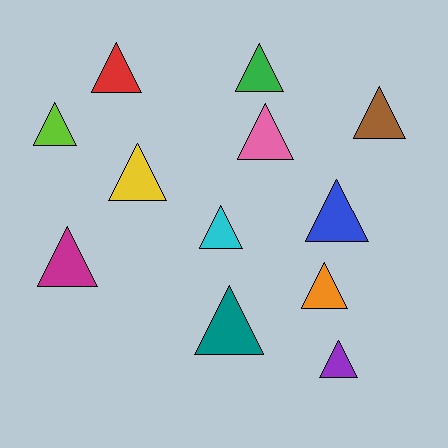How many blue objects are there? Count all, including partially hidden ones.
There is 1 blue object.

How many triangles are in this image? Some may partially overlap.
There are 12 triangles.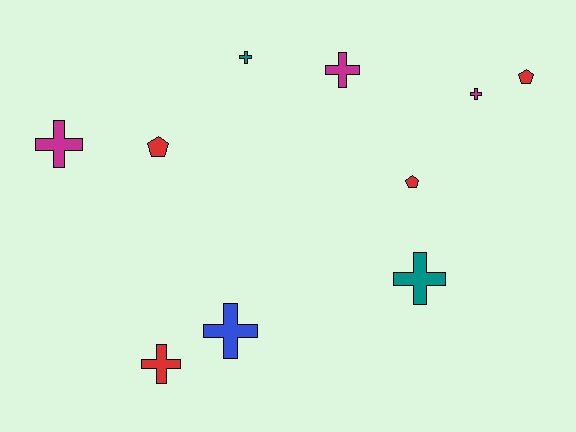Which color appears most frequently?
Red, with 4 objects.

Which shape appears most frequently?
Cross, with 7 objects.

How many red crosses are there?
There is 1 red cross.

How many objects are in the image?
There are 10 objects.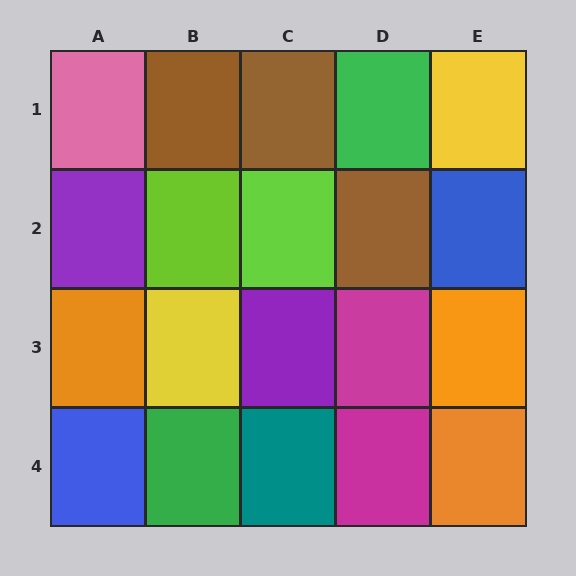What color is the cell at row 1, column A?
Pink.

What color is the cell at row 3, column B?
Yellow.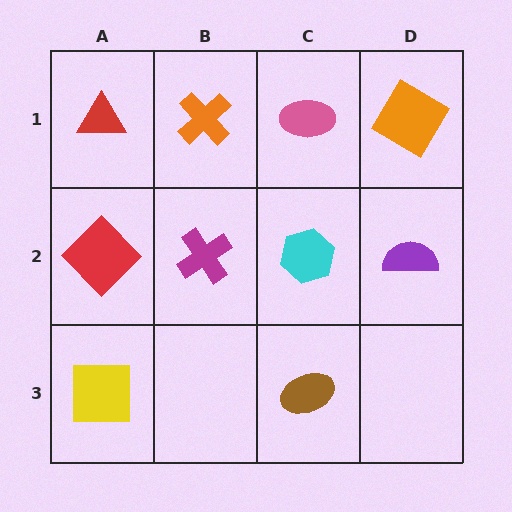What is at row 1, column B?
An orange cross.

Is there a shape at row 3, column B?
No, that cell is empty.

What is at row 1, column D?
An orange diamond.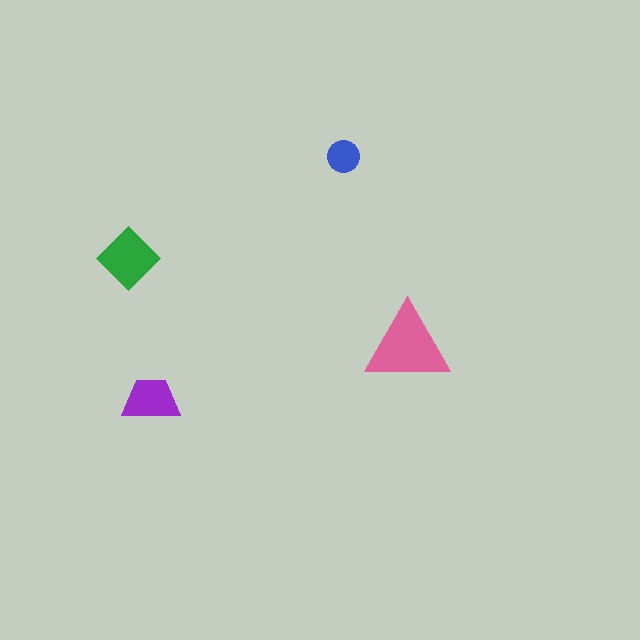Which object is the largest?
The pink triangle.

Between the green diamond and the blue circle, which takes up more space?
The green diamond.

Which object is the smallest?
The blue circle.